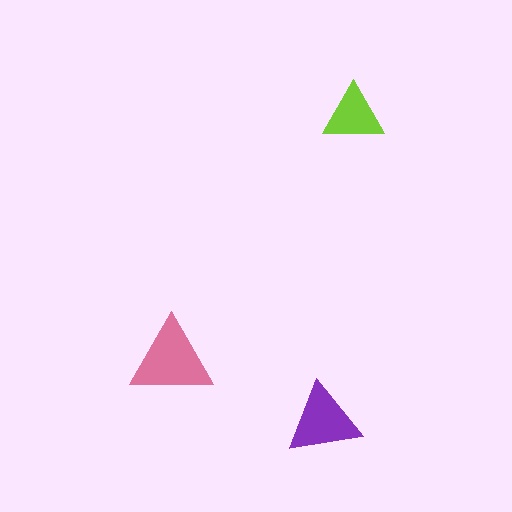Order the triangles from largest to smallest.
the pink one, the purple one, the lime one.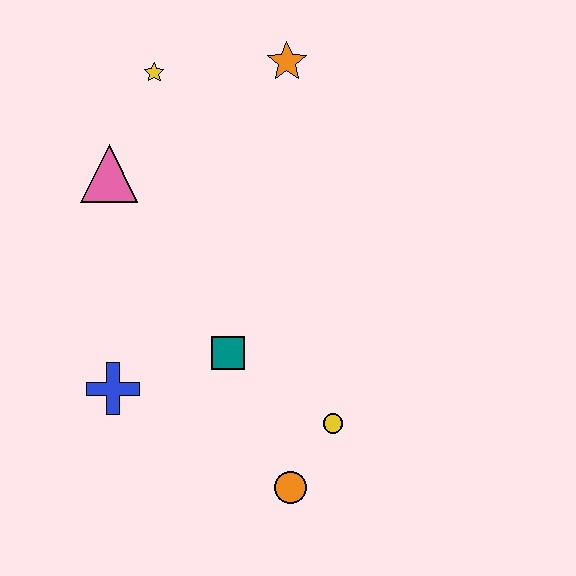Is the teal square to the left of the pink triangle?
No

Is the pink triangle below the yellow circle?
No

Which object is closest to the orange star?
The yellow star is closest to the orange star.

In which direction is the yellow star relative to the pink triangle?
The yellow star is above the pink triangle.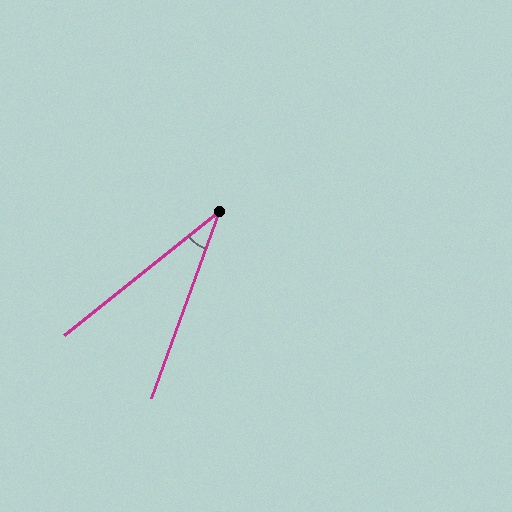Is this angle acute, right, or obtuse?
It is acute.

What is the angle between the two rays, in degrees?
Approximately 31 degrees.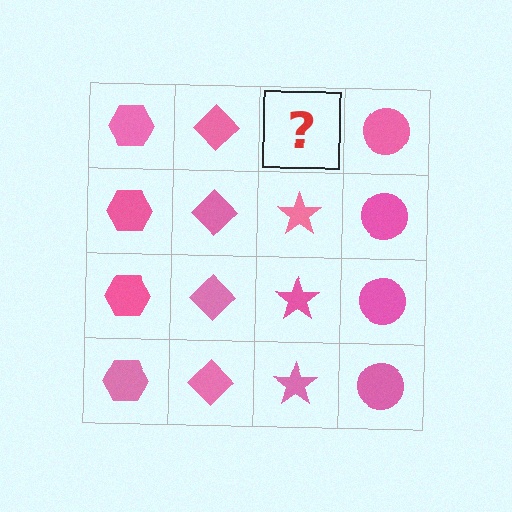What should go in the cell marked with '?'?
The missing cell should contain a pink star.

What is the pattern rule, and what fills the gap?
The rule is that each column has a consistent shape. The gap should be filled with a pink star.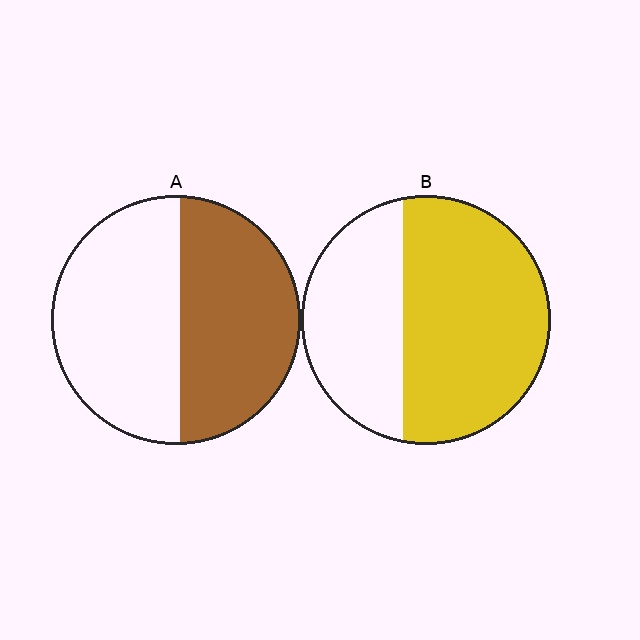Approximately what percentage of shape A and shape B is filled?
A is approximately 50% and B is approximately 60%.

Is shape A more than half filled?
Roughly half.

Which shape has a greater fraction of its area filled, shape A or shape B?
Shape B.